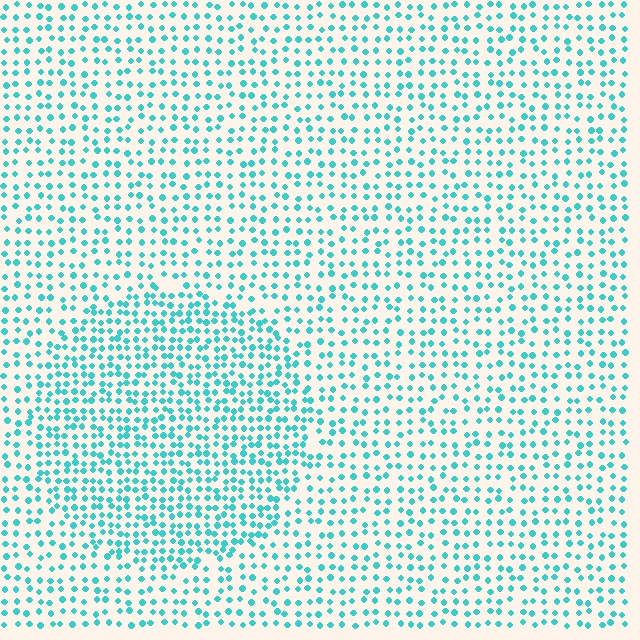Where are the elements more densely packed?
The elements are more densely packed inside the circle boundary.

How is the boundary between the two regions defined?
The boundary is defined by a change in element density (approximately 1.6x ratio). All elements are the same color, size, and shape.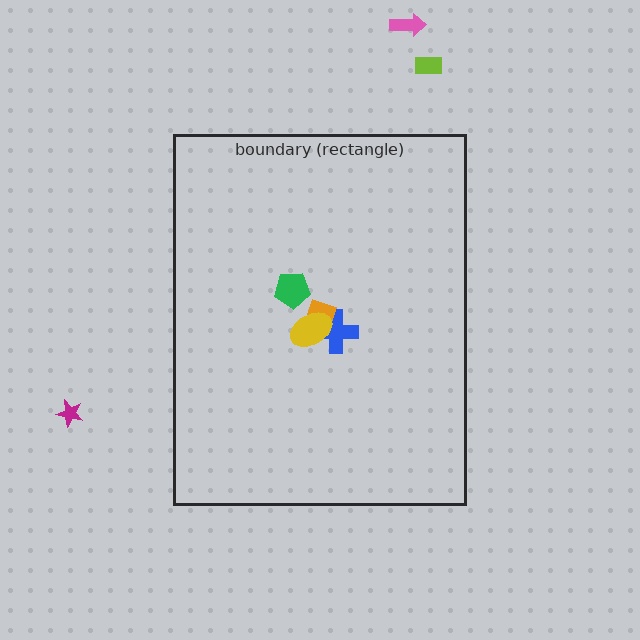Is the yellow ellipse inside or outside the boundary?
Inside.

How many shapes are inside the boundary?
4 inside, 3 outside.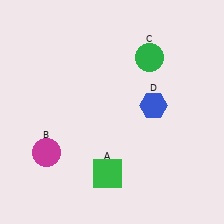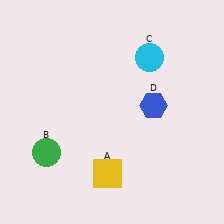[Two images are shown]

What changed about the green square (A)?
In Image 1, A is green. In Image 2, it changed to yellow.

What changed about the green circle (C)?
In Image 1, C is green. In Image 2, it changed to cyan.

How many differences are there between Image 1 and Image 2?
There are 3 differences between the two images.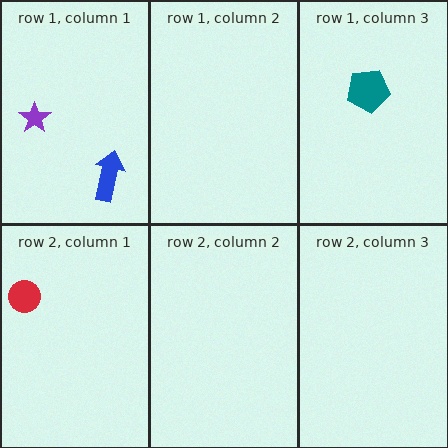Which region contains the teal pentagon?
The row 1, column 3 region.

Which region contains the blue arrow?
The row 1, column 1 region.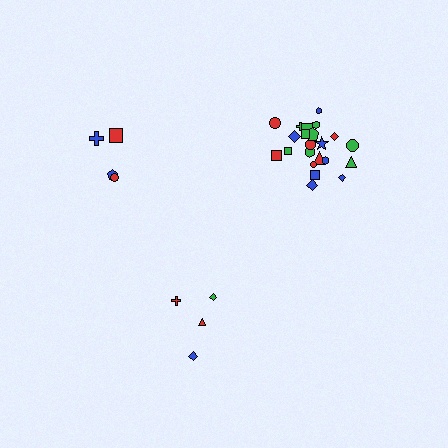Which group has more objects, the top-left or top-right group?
The top-right group.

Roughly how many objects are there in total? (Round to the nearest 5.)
Roughly 30 objects in total.